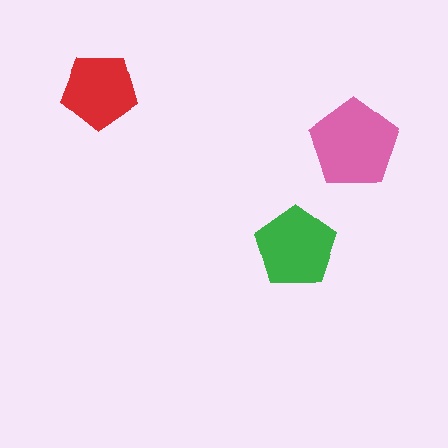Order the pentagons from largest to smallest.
the pink one, the green one, the red one.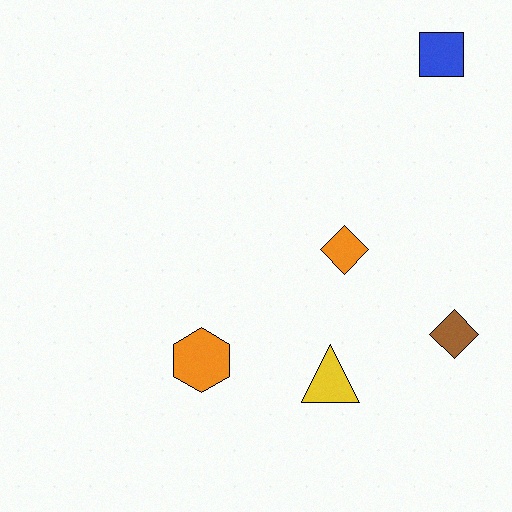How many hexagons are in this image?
There is 1 hexagon.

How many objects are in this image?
There are 5 objects.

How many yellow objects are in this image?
There is 1 yellow object.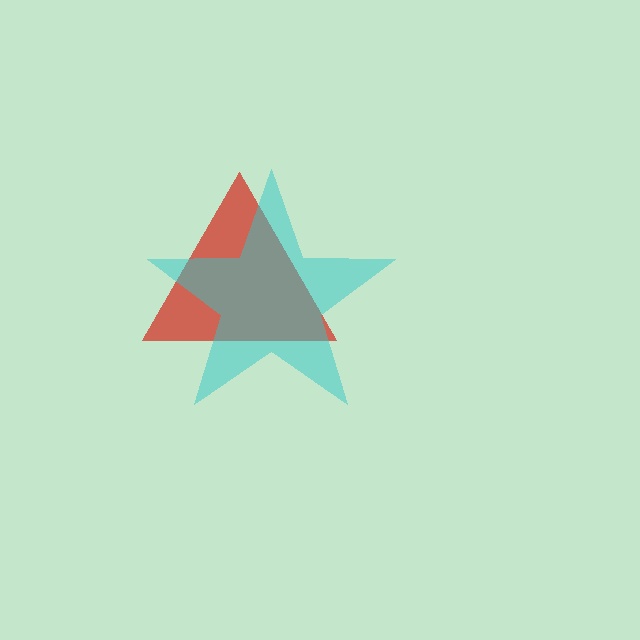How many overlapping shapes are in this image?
There are 2 overlapping shapes in the image.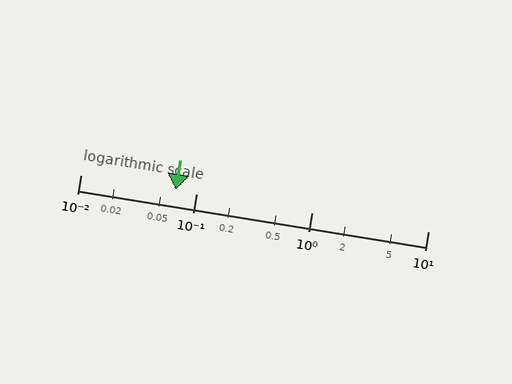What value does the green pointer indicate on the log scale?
The pointer indicates approximately 0.066.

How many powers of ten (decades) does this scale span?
The scale spans 3 decades, from 0.01 to 10.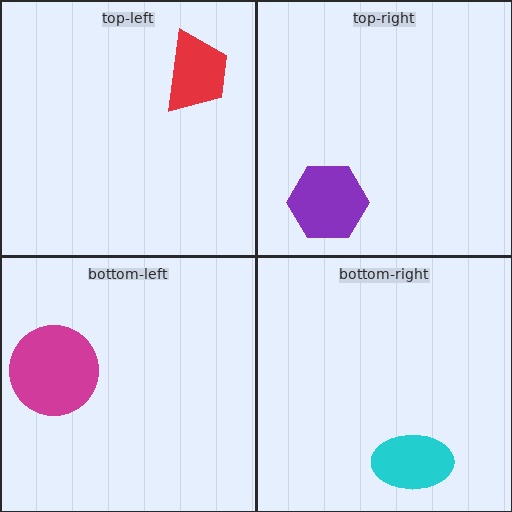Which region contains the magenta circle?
The bottom-left region.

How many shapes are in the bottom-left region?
1.